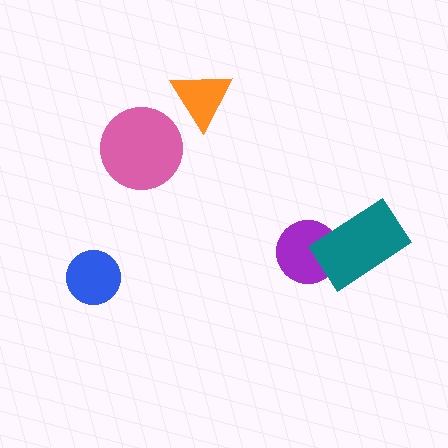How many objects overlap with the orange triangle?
0 objects overlap with the orange triangle.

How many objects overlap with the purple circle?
1 object overlaps with the purple circle.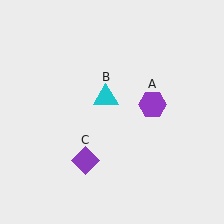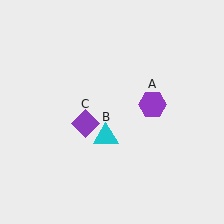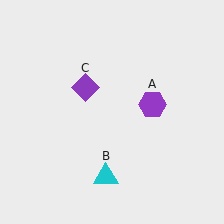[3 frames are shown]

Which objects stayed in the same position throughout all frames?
Purple hexagon (object A) remained stationary.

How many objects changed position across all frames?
2 objects changed position: cyan triangle (object B), purple diamond (object C).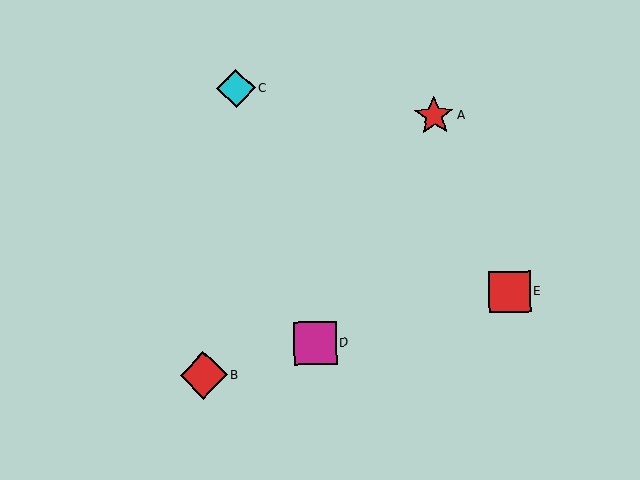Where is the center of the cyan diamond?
The center of the cyan diamond is at (236, 88).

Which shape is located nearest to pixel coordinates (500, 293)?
The red square (labeled E) at (510, 292) is nearest to that location.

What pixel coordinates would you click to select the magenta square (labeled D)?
Click at (315, 343) to select the magenta square D.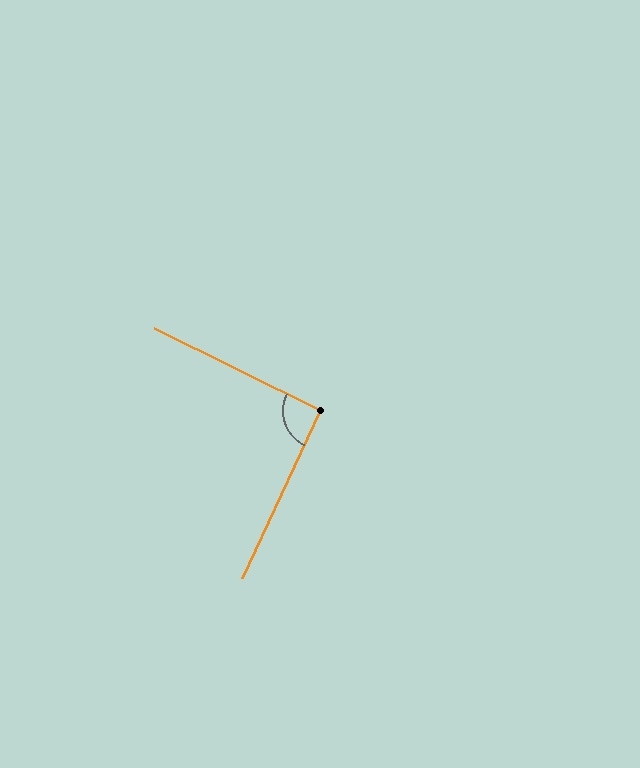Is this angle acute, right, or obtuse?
It is approximately a right angle.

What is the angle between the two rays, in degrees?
Approximately 91 degrees.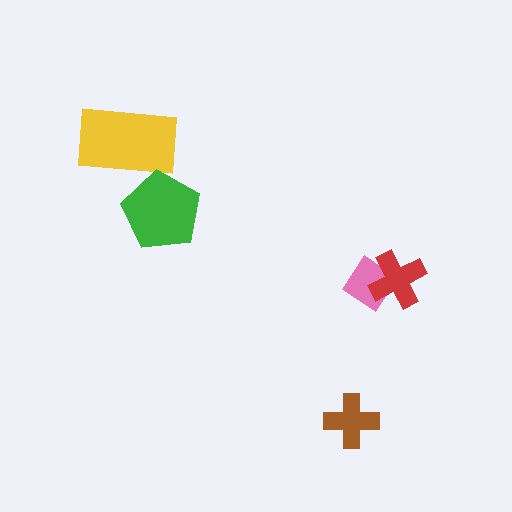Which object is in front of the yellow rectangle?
The green pentagon is in front of the yellow rectangle.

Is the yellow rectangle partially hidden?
Yes, it is partially covered by another shape.